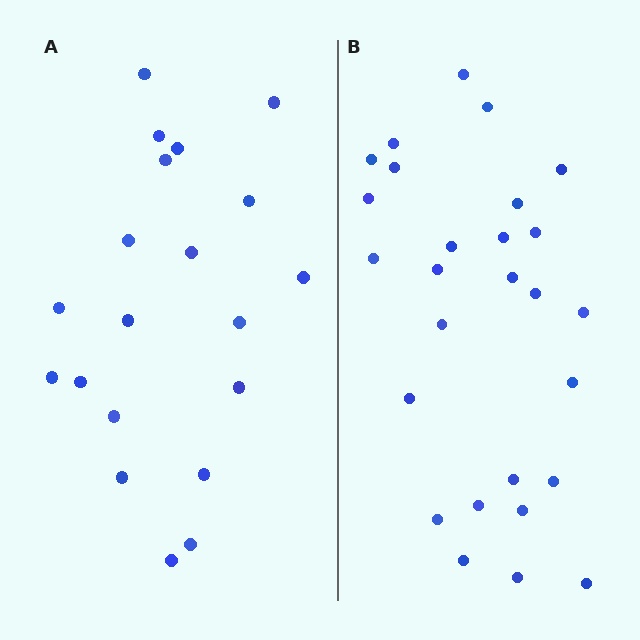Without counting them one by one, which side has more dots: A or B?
Region B (the right region) has more dots.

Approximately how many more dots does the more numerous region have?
Region B has roughly 8 or so more dots than region A.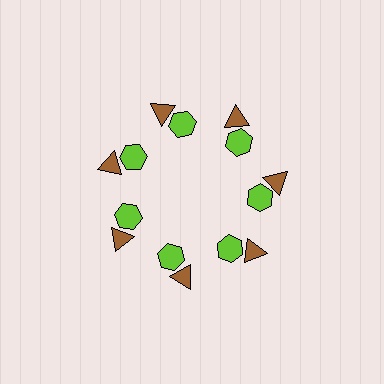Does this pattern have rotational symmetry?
Yes, this pattern has 7-fold rotational symmetry. It looks the same after rotating 51 degrees around the center.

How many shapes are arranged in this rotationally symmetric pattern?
There are 14 shapes, arranged in 7 groups of 2.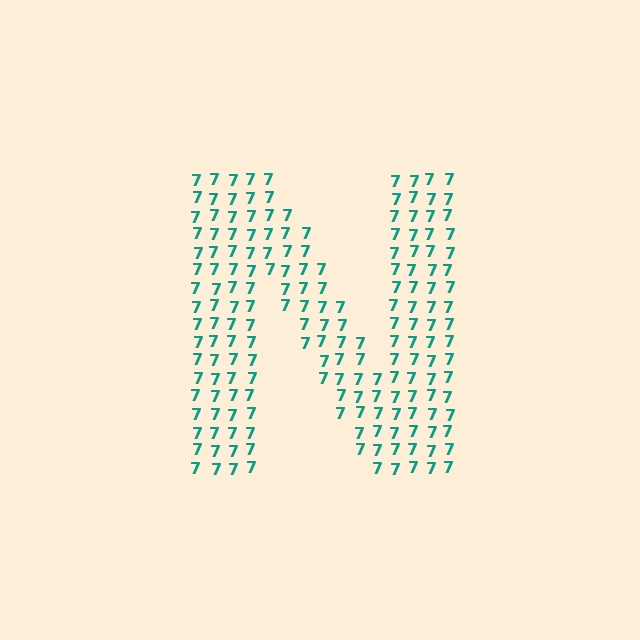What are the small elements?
The small elements are digit 7's.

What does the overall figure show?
The overall figure shows the letter N.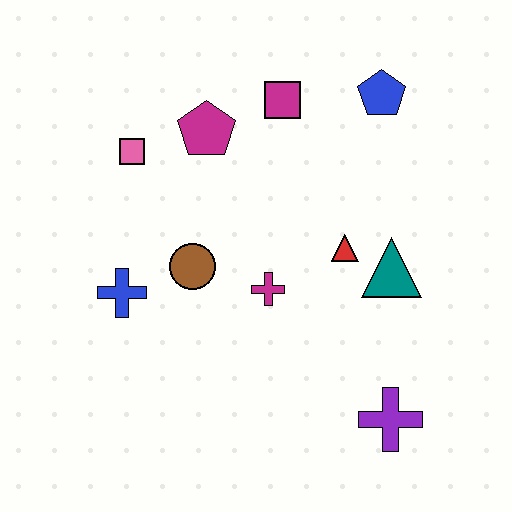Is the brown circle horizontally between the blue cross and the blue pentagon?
Yes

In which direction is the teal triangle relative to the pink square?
The teal triangle is to the right of the pink square.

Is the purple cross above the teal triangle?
No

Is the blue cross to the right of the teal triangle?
No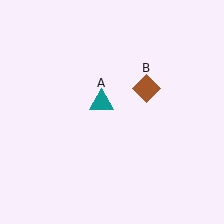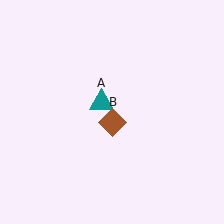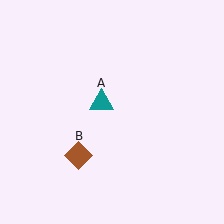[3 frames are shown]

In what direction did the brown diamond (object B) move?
The brown diamond (object B) moved down and to the left.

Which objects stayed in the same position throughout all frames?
Teal triangle (object A) remained stationary.